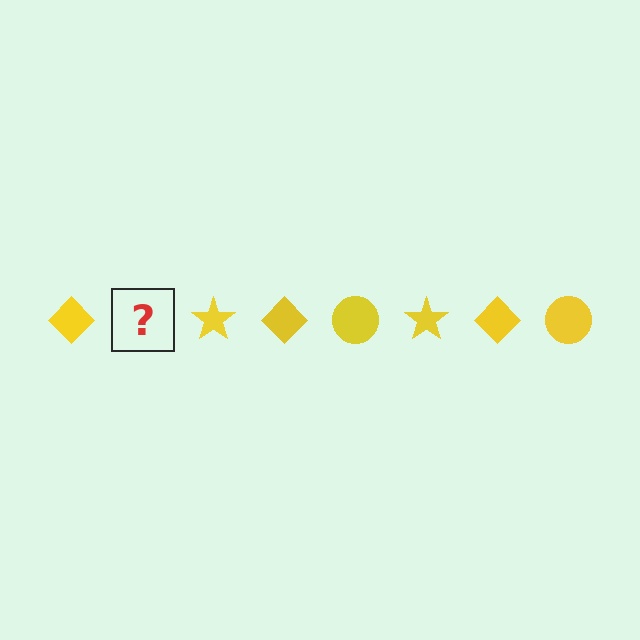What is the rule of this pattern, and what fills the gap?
The rule is that the pattern cycles through diamond, circle, star shapes in yellow. The gap should be filled with a yellow circle.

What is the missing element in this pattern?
The missing element is a yellow circle.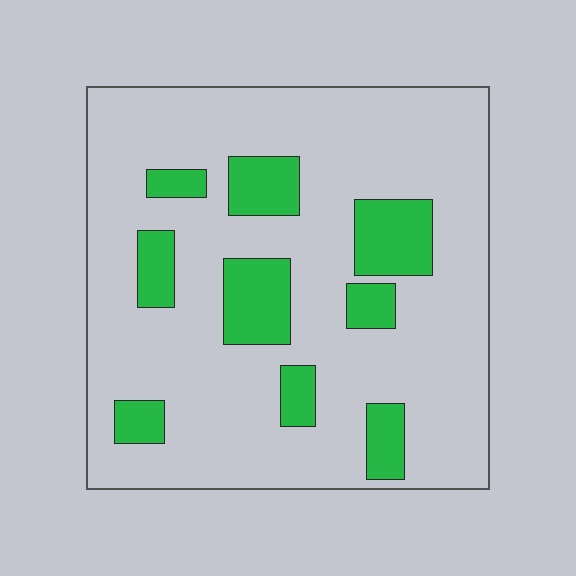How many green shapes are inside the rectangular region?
9.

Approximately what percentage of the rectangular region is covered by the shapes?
Approximately 20%.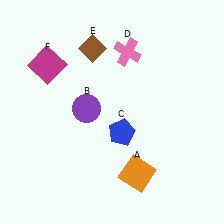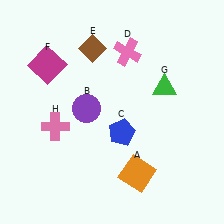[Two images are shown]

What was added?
A green triangle (G), a pink cross (H) were added in Image 2.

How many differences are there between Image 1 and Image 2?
There are 2 differences between the two images.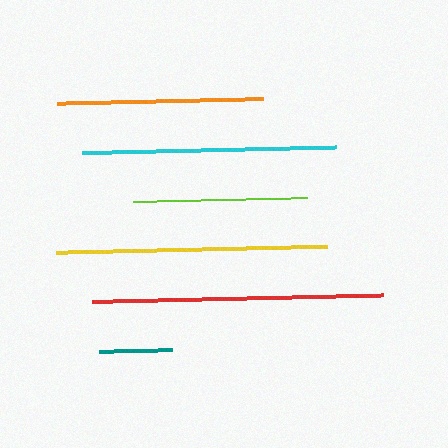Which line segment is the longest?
The red line is the longest at approximately 292 pixels.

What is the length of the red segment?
The red segment is approximately 292 pixels long.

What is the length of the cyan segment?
The cyan segment is approximately 254 pixels long.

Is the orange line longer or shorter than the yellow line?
The yellow line is longer than the orange line.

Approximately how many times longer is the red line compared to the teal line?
The red line is approximately 4.0 times the length of the teal line.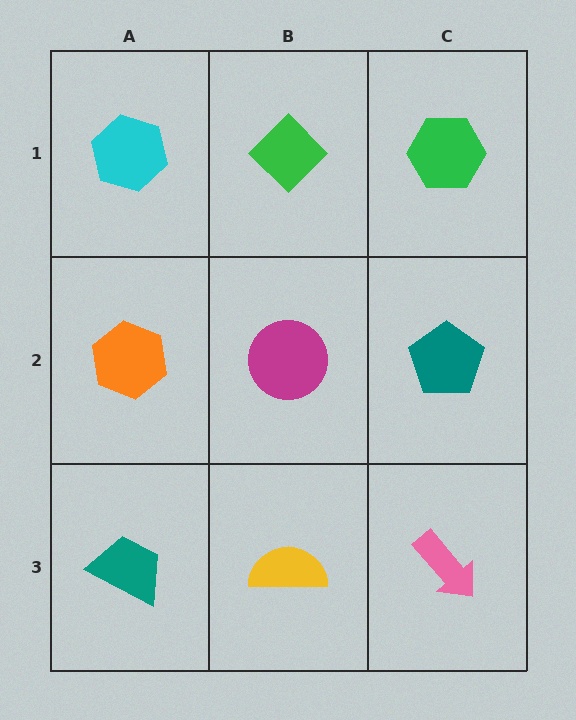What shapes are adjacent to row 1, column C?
A teal pentagon (row 2, column C), a green diamond (row 1, column B).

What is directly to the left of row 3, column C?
A yellow semicircle.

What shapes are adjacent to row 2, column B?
A green diamond (row 1, column B), a yellow semicircle (row 3, column B), an orange hexagon (row 2, column A), a teal pentagon (row 2, column C).